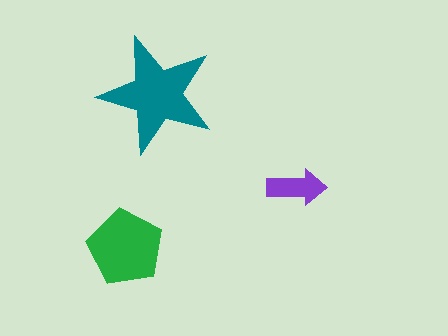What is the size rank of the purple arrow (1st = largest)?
3rd.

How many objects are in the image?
There are 3 objects in the image.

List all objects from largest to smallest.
The teal star, the green pentagon, the purple arrow.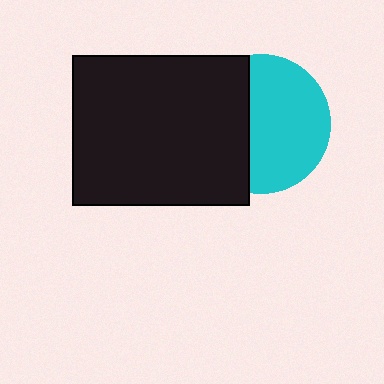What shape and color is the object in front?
The object in front is a black rectangle.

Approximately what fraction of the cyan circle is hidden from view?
Roughly 40% of the cyan circle is hidden behind the black rectangle.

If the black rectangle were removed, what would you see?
You would see the complete cyan circle.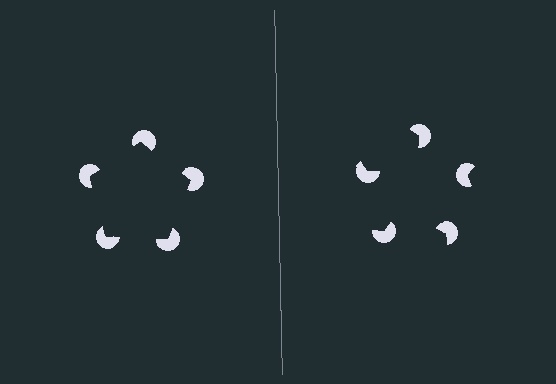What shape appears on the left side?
An illusory pentagon.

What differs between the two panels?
The pac-man discs are positioned identically on both sides; only the wedge orientations differ. On the left they align to a pentagon; on the right they are misaligned.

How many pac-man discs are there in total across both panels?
10 — 5 on each side.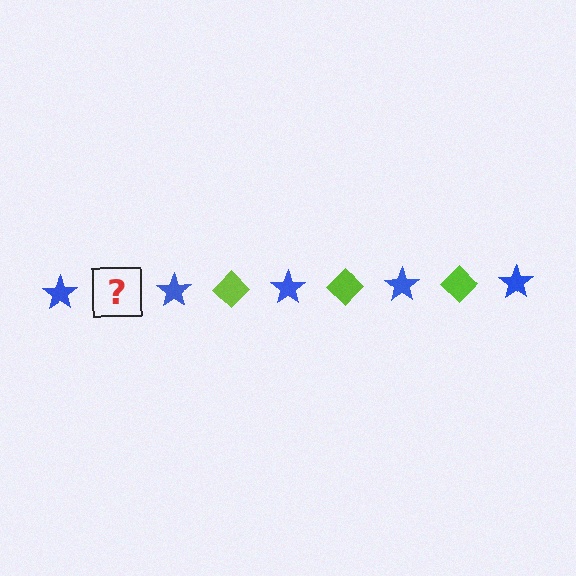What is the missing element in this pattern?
The missing element is a lime diamond.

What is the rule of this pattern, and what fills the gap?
The rule is that the pattern alternates between blue star and lime diamond. The gap should be filled with a lime diamond.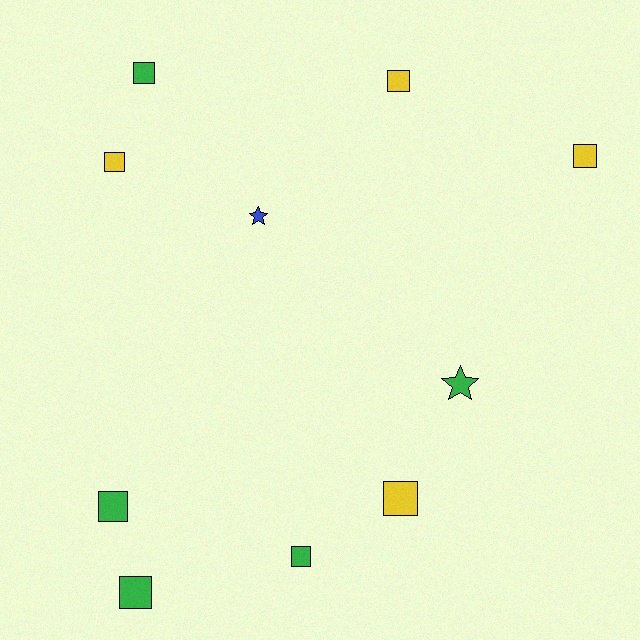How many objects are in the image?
There are 10 objects.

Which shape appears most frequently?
Square, with 8 objects.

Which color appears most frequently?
Green, with 5 objects.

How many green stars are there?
There is 1 green star.